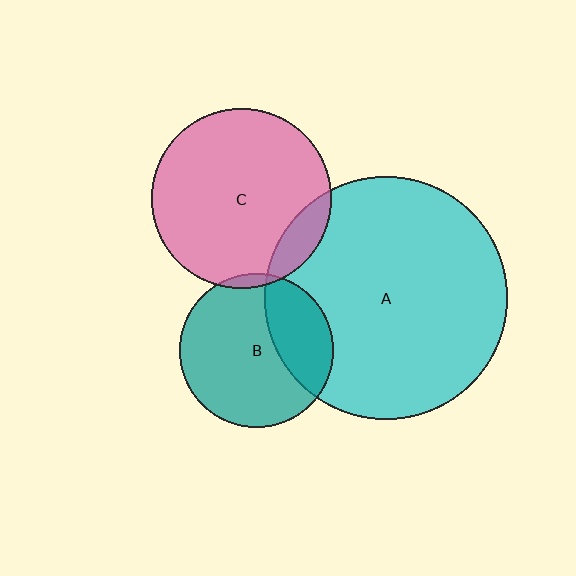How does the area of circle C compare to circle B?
Approximately 1.4 times.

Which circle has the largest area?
Circle A (cyan).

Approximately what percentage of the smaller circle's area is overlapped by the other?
Approximately 30%.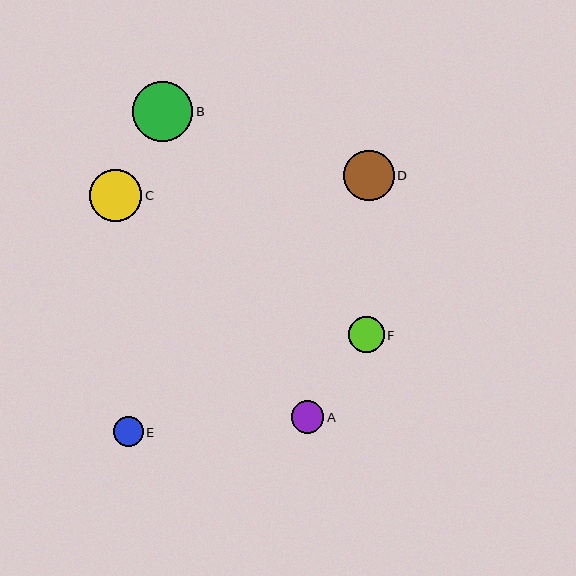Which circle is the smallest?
Circle E is the smallest with a size of approximately 30 pixels.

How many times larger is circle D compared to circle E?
Circle D is approximately 1.7 times the size of circle E.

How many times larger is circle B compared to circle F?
Circle B is approximately 1.7 times the size of circle F.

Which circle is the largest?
Circle B is the largest with a size of approximately 60 pixels.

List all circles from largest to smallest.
From largest to smallest: B, C, D, F, A, E.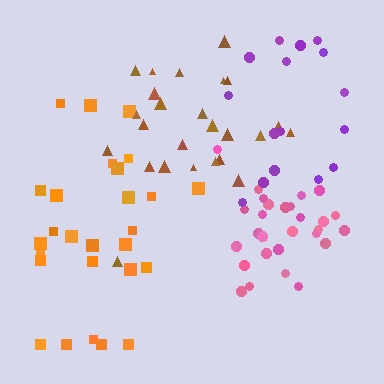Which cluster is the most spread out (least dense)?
Orange.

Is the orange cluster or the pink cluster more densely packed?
Pink.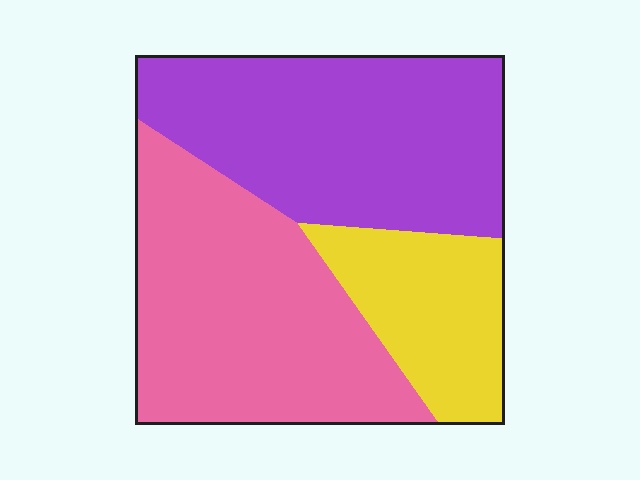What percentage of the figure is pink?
Pink takes up about two fifths (2/5) of the figure.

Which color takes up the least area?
Yellow, at roughly 20%.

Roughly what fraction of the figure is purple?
Purple takes up about two fifths (2/5) of the figure.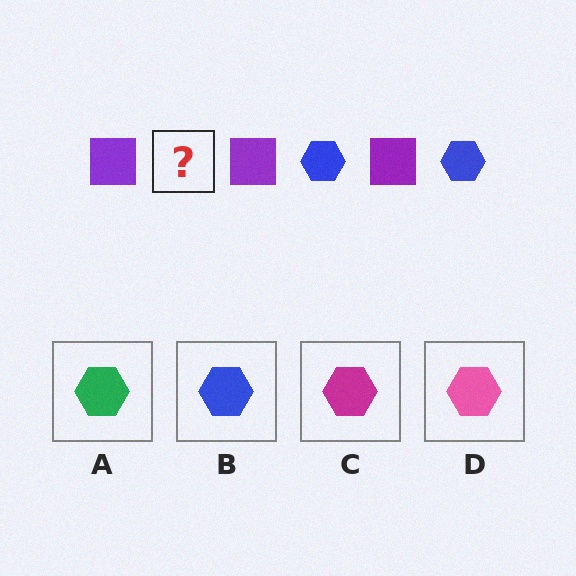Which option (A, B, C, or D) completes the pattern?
B.